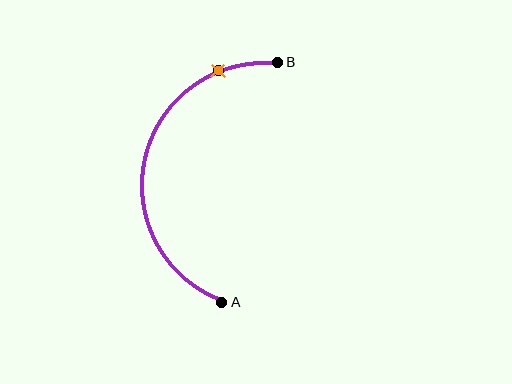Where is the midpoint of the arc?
The arc midpoint is the point on the curve farthest from the straight line joining A and B. It sits to the left of that line.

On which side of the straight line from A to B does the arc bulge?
The arc bulges to the left of the straight line connecting A and B.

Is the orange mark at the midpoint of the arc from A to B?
No. The orange mark lies on the arc but is closer to endpoint B. The arc midpoint would be at the point on the curve equidistant along the arc from both A and B.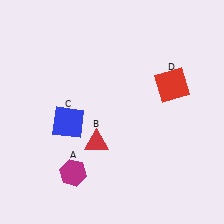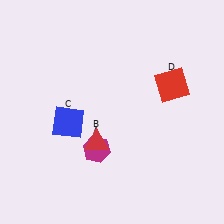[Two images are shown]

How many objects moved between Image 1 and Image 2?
1 object moved between the two images.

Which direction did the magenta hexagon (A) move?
The magenta hexagon (A) moved right.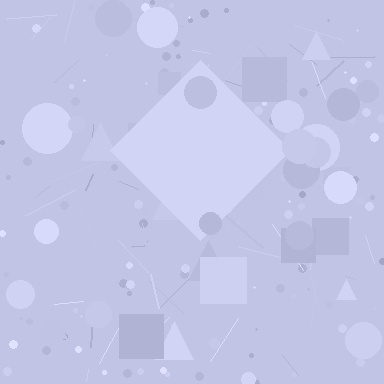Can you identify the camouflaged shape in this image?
The camouflaged shape is a diamond.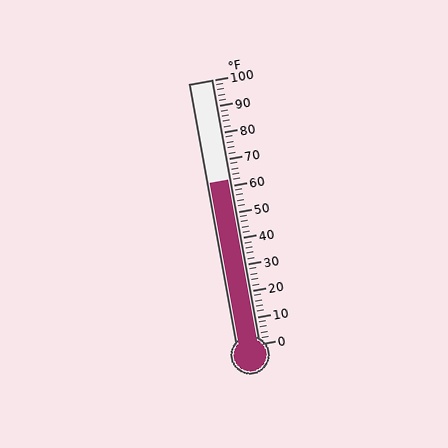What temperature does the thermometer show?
The thermometer shows approximately 62°F.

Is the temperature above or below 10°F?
The temperature is above 10°F.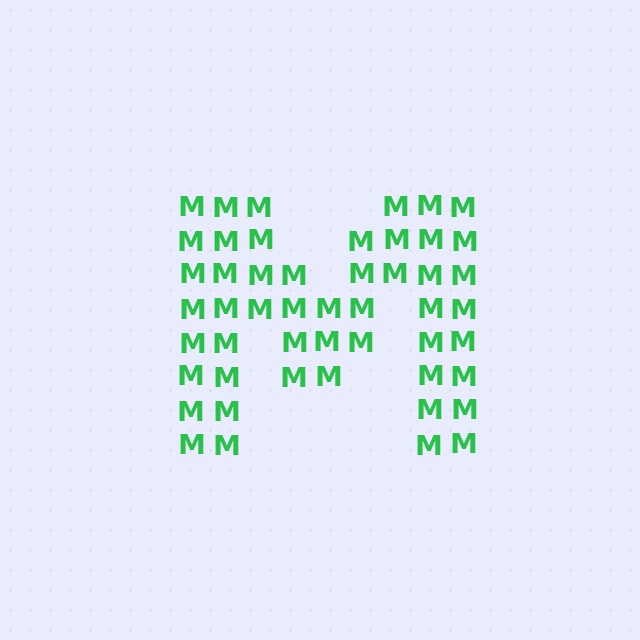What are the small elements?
The small elements are letter M's.